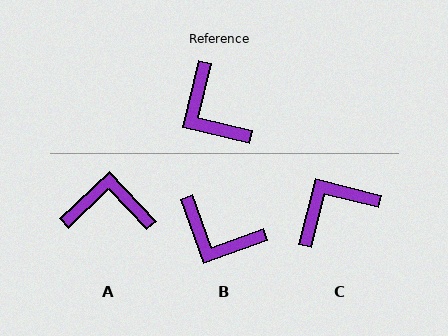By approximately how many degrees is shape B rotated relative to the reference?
Approximately 33 degrees counter-clockwise.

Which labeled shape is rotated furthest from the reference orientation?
A, about 123 degrees away.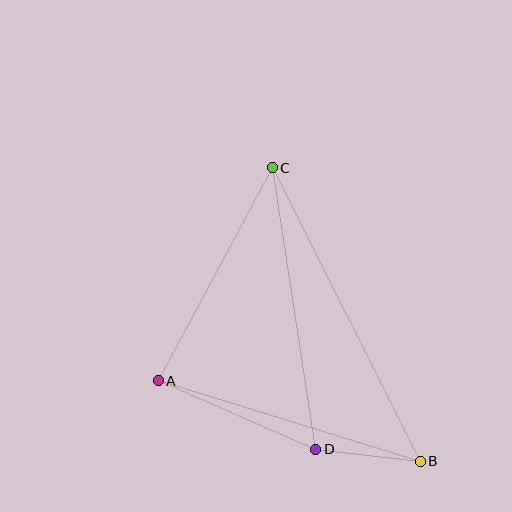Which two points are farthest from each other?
Points B and C are farthest from each other.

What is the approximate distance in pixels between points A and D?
The distance between A and D is approximately 172 pixels.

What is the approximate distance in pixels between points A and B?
The distance between A and B is approximately 274 pixels.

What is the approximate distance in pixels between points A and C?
The distance between A and C is approximately 242 pixels.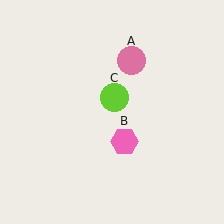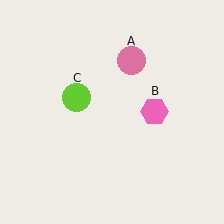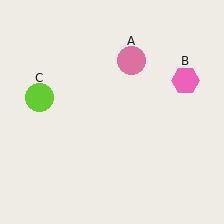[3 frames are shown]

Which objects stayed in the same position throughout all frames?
Pink circle (object A) remained stationary.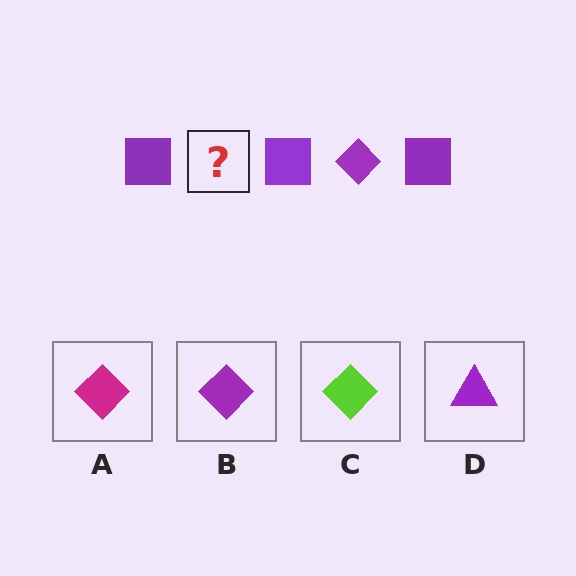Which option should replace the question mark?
Option B.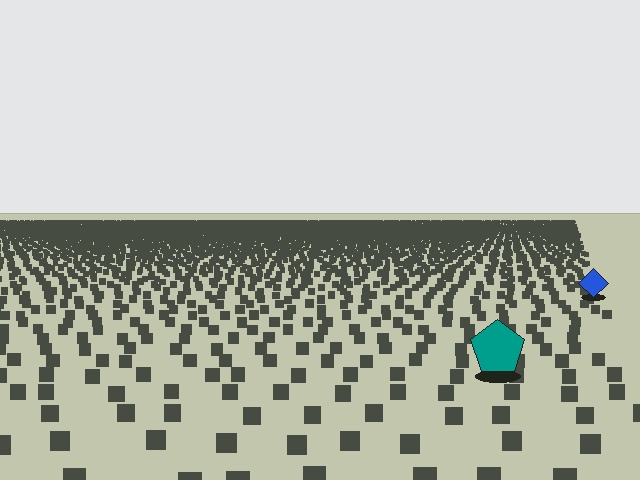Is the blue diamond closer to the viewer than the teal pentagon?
No. The teal pentagon is closer — you can tell from the texture gradient: the ground texture is coarser near it.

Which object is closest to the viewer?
The teal pentagon is closest. The texture marks near it are larger and more spread out.